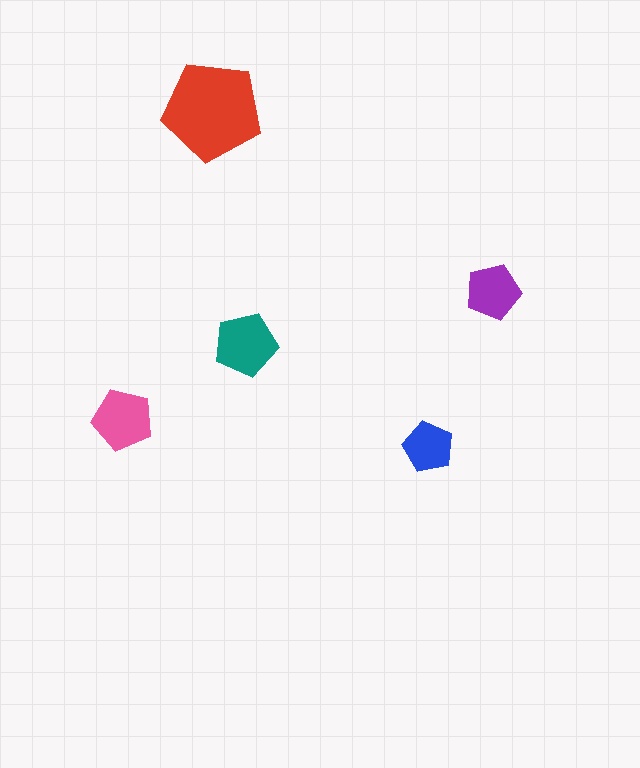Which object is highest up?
The red pentagon is topmost.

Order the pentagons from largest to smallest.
the red one, the teal one, the pink one, the purple one, the blue one.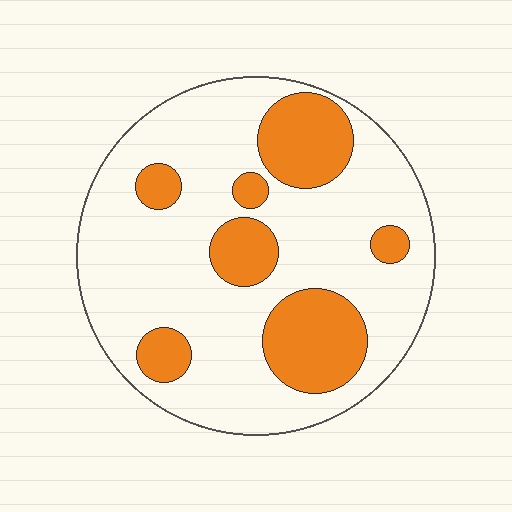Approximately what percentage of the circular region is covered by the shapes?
Approximately 25%.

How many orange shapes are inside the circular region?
7.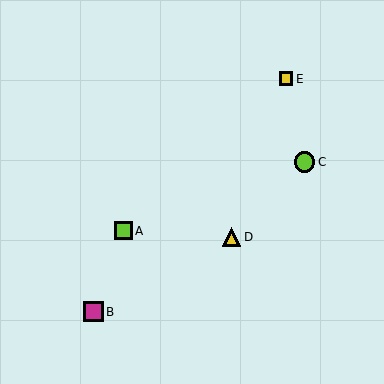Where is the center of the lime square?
The center of the lime square is at (123, 231).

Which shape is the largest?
The lime circle (labeled C) is the largest.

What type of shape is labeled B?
Shape B is a magenta square.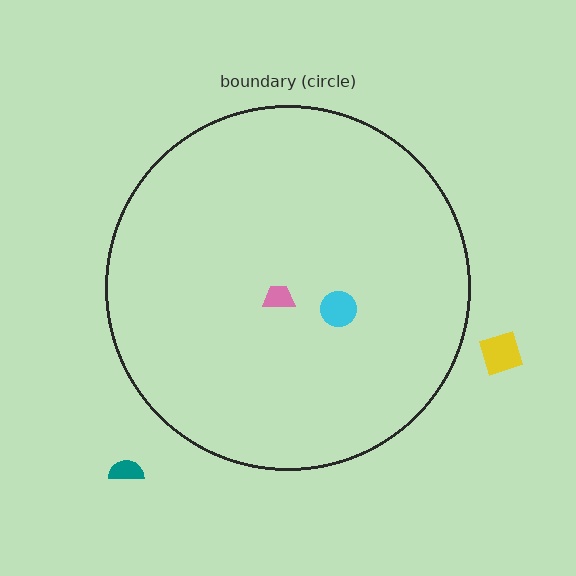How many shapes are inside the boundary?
2 inside, 2 outside.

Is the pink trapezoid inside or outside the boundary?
Inside.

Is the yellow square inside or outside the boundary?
Outside.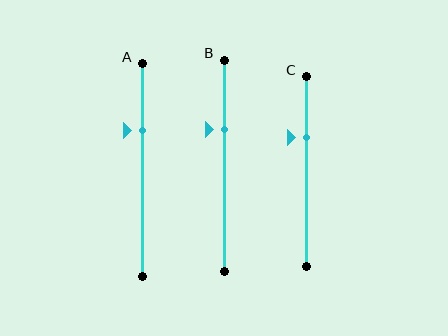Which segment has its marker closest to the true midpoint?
Segment B has its marker closest to the true midpoint.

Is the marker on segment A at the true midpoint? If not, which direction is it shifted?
No, the marker on segment A is shifted upward by about 18% of the segment length.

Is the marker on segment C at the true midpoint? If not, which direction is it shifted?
No, the marker on segment C is shifted upward by about 18% of the segment length.